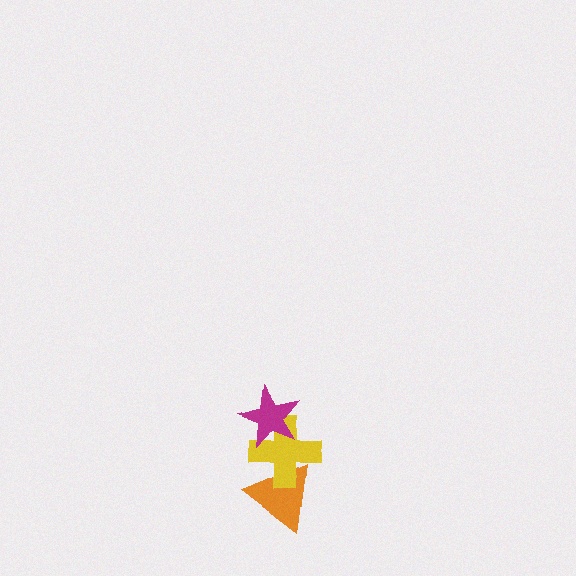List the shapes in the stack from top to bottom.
From top to bottom: the magenta star, the yellow cross, the orange triangle.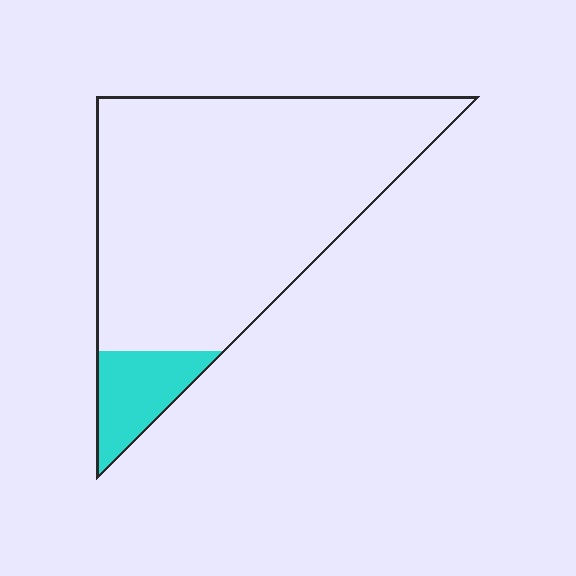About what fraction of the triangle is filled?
About one eighth (1/8).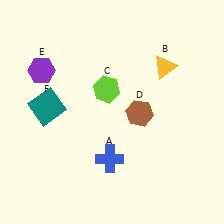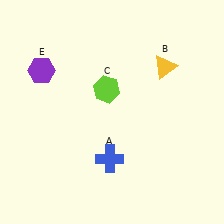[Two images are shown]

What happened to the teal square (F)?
The teal square (F) was removed in Image 2. It was in the top-left area of Image 1.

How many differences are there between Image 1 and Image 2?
There are 2 differences between the two images.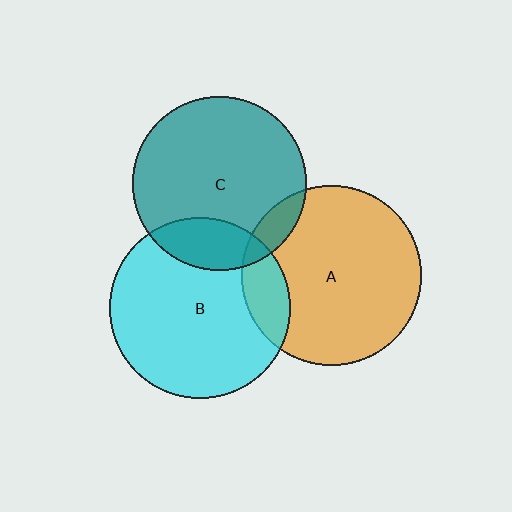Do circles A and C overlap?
Yes.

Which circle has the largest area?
Circle B (cyan).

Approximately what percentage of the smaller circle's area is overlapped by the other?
Approximately 10%.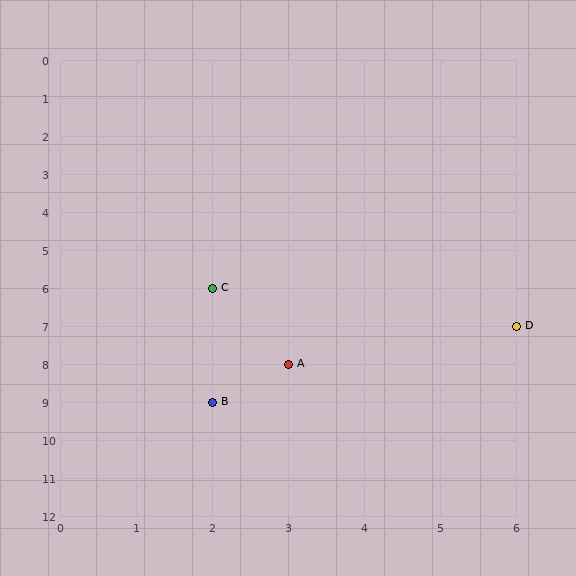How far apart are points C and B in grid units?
Points C and B are 3 rows apart.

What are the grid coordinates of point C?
Point C is at grid coordinates (2, 6).